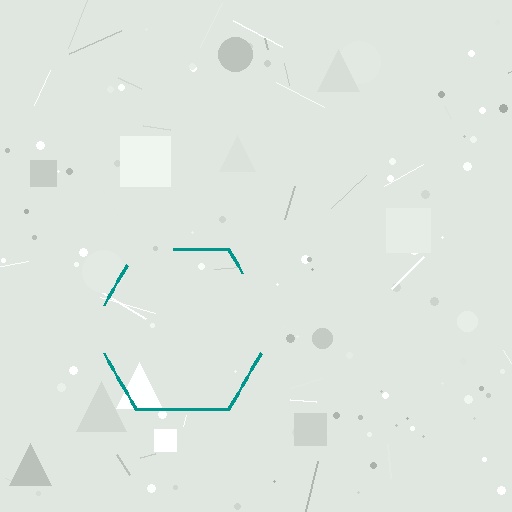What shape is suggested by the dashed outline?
The dashed outline suggests a hexagon.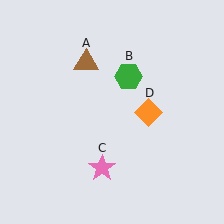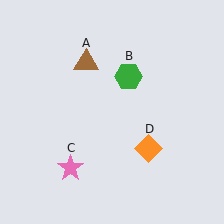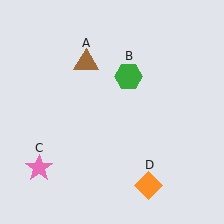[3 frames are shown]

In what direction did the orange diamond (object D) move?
The orange diamond (object D) moved down.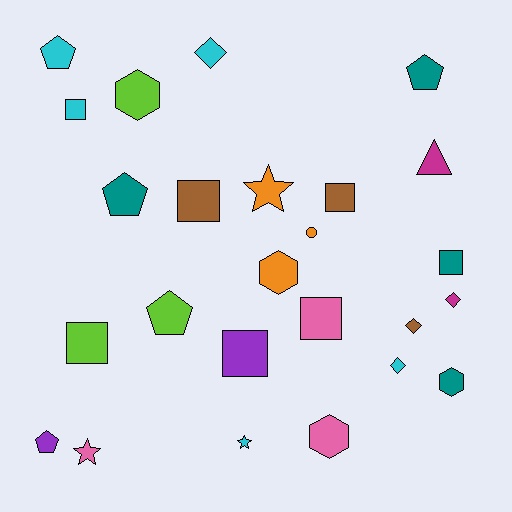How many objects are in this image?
There are 25 objects.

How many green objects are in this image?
There are no green objects.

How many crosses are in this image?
There are no crosses.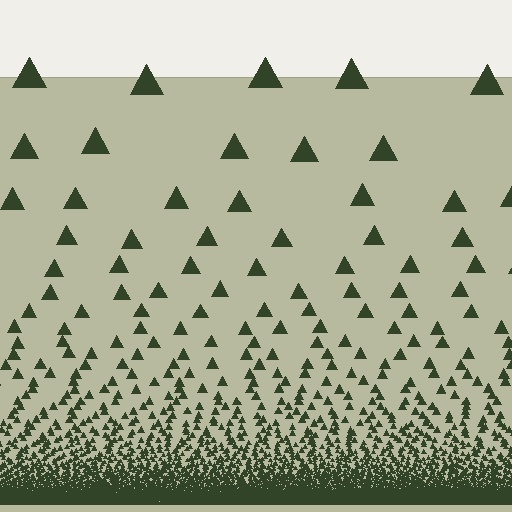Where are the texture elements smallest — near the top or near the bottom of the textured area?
Near the bottom.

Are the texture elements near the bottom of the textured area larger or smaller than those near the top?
Smaller. The gradient is inverted — elements near the bottom are smaller and denser.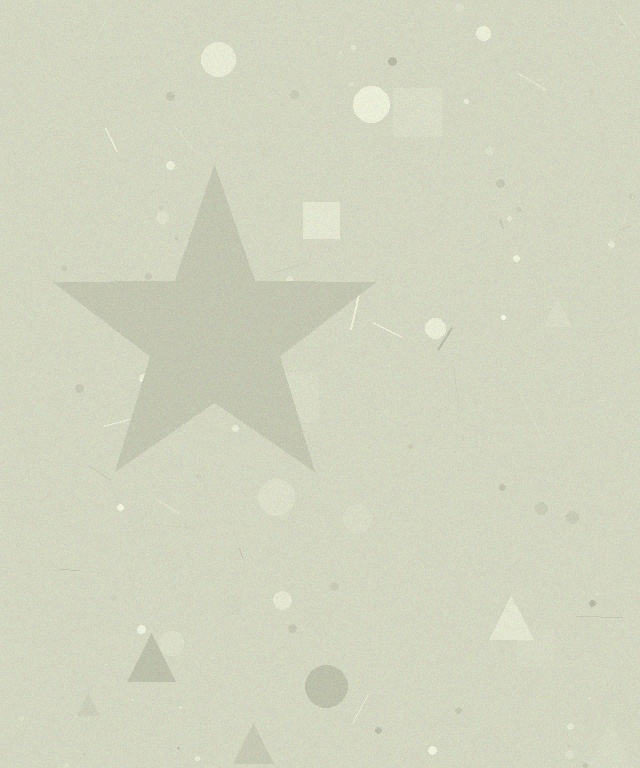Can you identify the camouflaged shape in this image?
The camouflaged shape is a star.